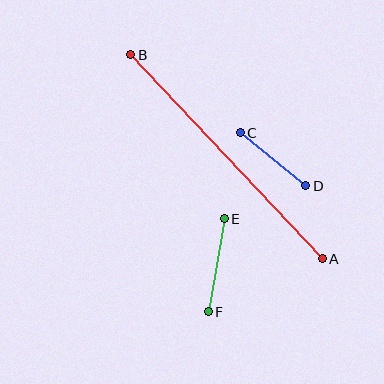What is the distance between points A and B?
The distance is approximately 280 pixels.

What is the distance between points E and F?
The distance is approximately 95 pixels.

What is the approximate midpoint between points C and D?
The midpoint is at approximately (273, 159) pixels.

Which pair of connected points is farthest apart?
Points A and B are farthest apart.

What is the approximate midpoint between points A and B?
The midpoint is at approximately (226, 157) pixels.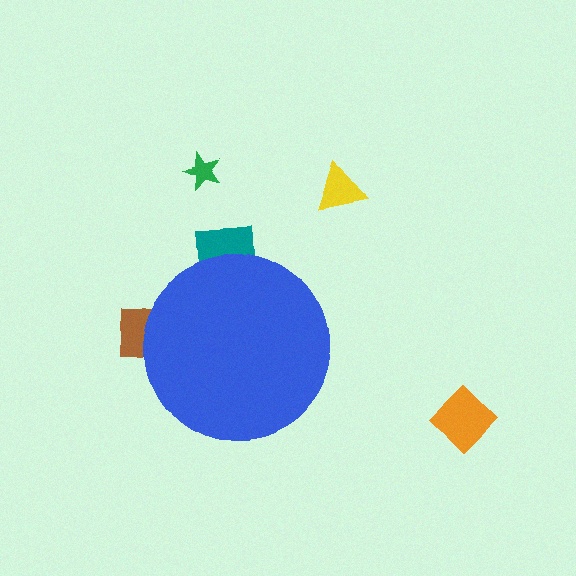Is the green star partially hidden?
No, the green star is fully visible.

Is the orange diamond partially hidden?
No, the orange diamond is fully visible.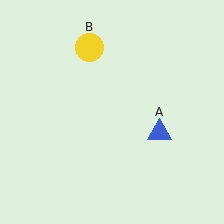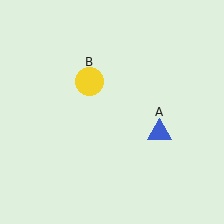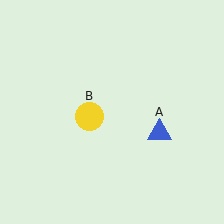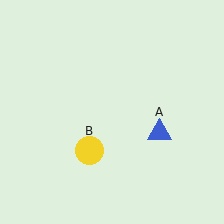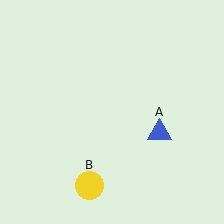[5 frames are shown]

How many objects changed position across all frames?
1 object changed position: yellow circle (object B).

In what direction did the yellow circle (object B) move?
The yellow circle (object B) moved down.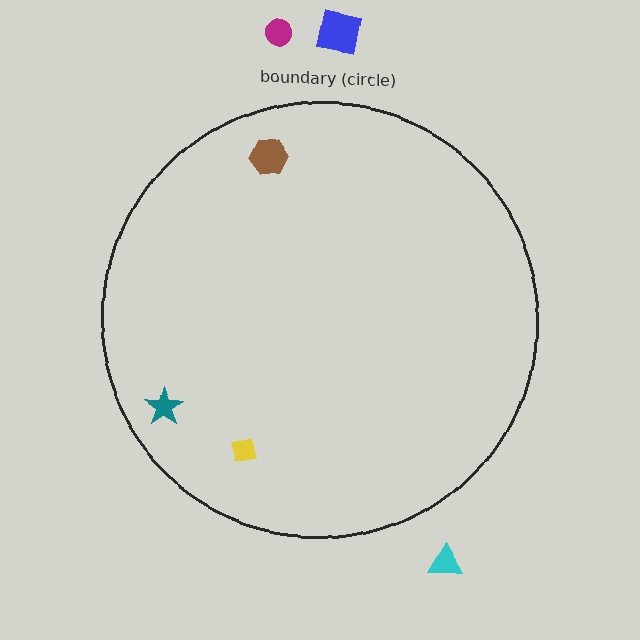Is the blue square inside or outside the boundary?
Outside.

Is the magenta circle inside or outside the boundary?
Outside.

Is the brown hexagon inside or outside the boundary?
Inside.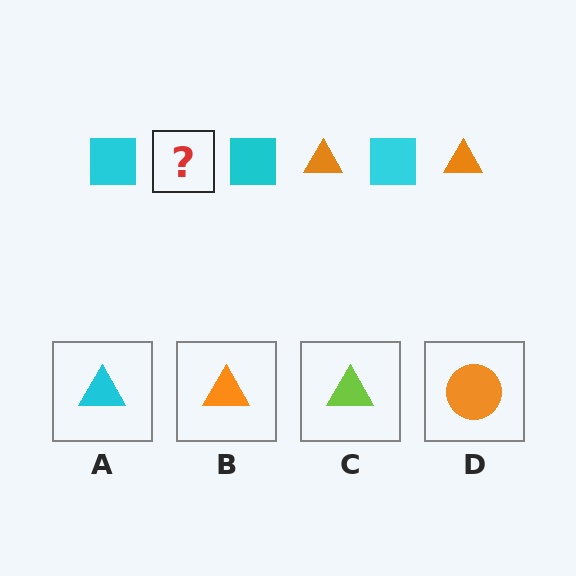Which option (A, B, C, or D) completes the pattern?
B.